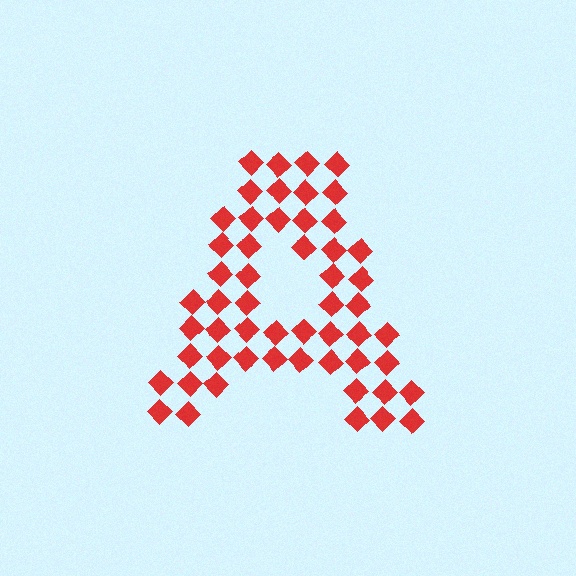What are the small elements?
The small elements are diamonds.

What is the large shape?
The large shape is the letter A.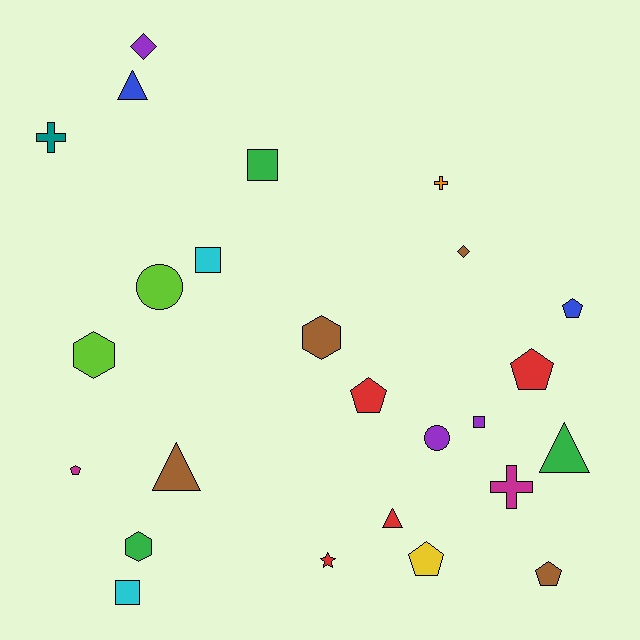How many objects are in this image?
There are 25 objects.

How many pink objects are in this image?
There are no pink objects.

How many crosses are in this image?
There are 3 crosses.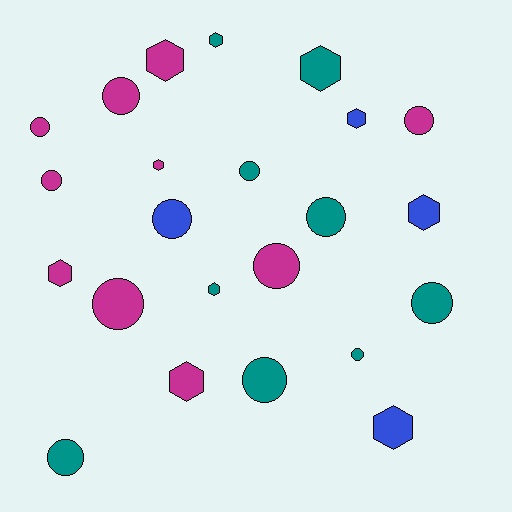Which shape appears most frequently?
Circle, with 13 objects.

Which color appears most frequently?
Magenta, with 10 objects.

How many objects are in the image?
There are 23 objects.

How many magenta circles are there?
There are 6 magenta circles.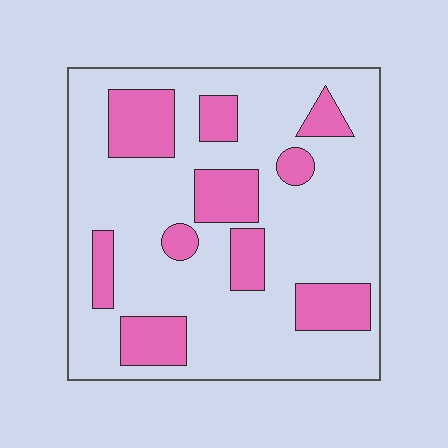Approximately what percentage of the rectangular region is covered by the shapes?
Approximately 25%.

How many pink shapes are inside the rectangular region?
10.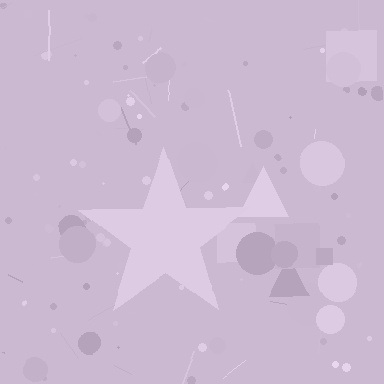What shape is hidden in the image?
A star is hidden in the image.